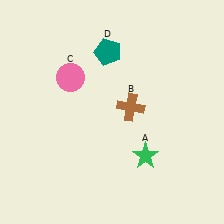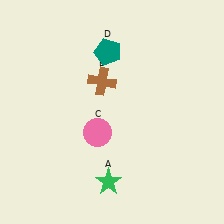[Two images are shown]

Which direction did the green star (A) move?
The green star (A) moved left.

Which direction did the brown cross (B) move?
The brown cross (B) moved left.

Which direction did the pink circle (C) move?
The pink circle (C) moved down.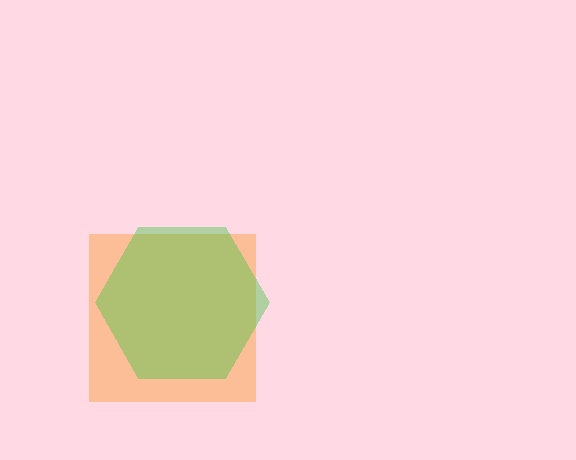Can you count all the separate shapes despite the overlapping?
Yes, there are 2 separate shapes.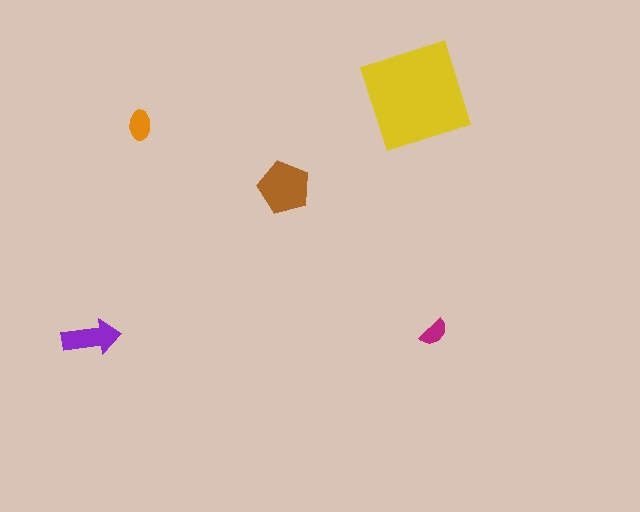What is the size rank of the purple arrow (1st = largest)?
3rd.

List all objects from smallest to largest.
The magenta semicircle, the orange ellipse, the purple arrow, the brown pentagon, the yellow diamond.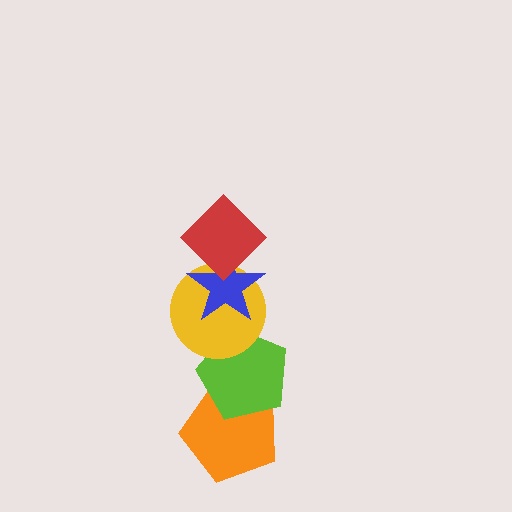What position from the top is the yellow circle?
The yellow circle is 3rd from the top.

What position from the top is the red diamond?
The red diamond is 1st from the top.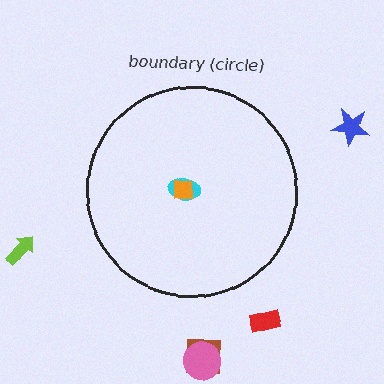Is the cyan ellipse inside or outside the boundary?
Inside.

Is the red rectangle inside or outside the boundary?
Outside.